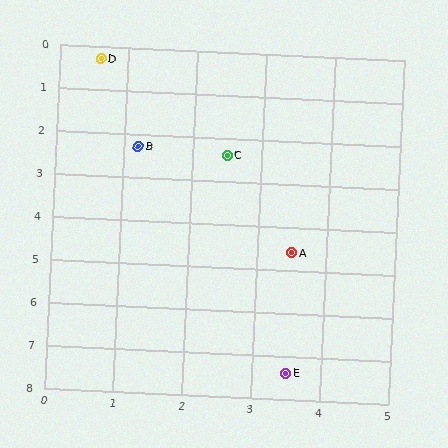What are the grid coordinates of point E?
Point E is at approximately (3.5, 7.4).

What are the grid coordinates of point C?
Point C is at approximately (2.5, 2.4).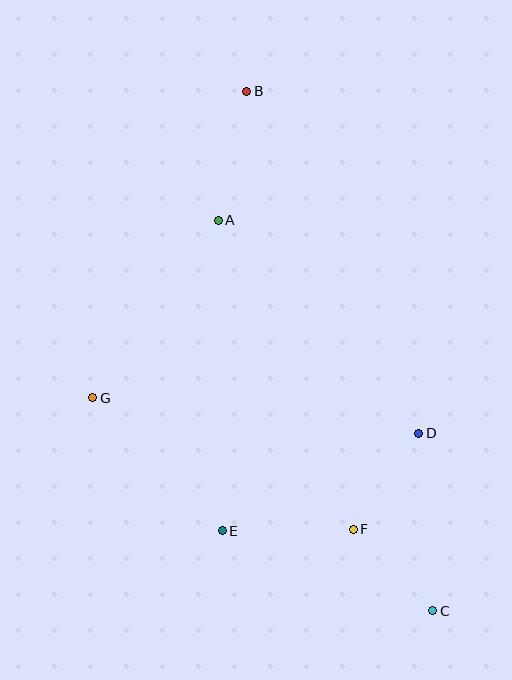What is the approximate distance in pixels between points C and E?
The distance between C and E is approximately 225 pixels.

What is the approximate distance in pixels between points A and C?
The distance between A and C is approximately 446 pixels.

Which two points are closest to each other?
Points C and F are closest to each other.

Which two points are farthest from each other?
Points B and C are farthest from each other.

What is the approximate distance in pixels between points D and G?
The distance between D and G is approximately 328 pixels.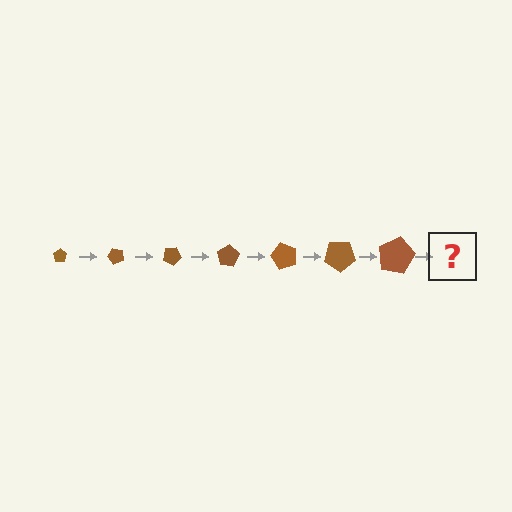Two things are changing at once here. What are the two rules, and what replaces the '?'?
The two rules are that the pentagon grows larger each step and it rotates 50 degrees each step. The '?' should be a pentagon, larger than the previous one and rotated 350 degrees from the start.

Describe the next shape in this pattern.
It should be a pentagon, larger than the previous one and rotated 350 degrees from the start.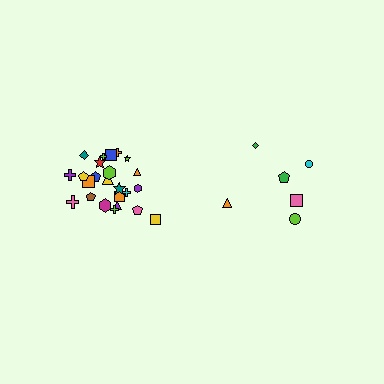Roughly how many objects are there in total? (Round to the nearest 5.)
Roughly 30 objects in total.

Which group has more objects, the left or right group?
The left group.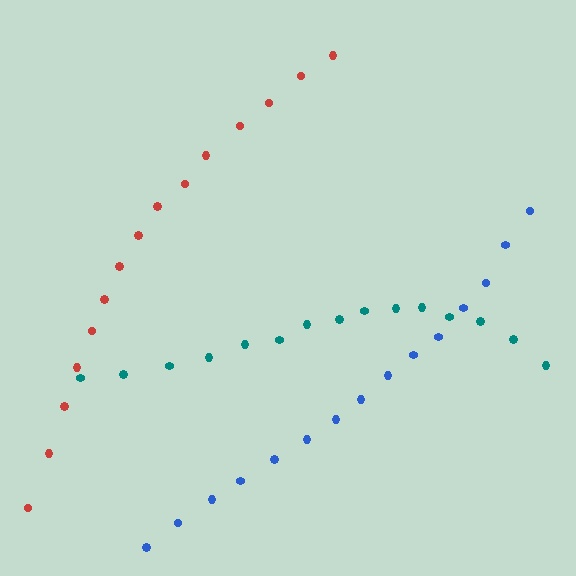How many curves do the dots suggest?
There are 3 distinct paths.